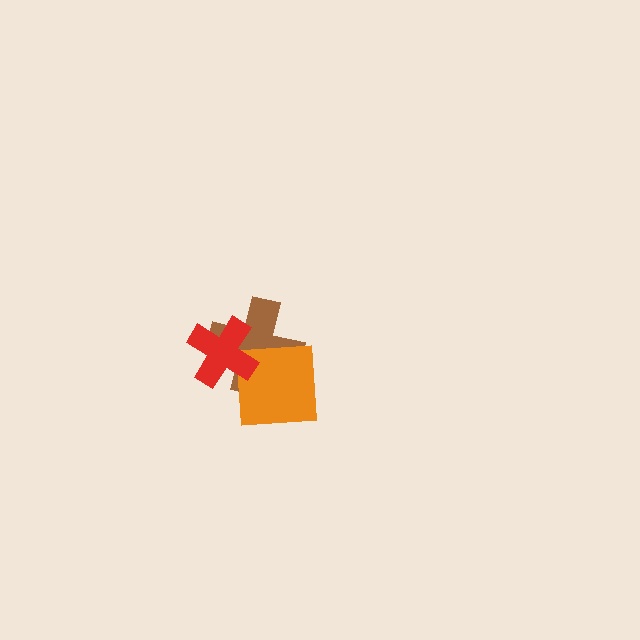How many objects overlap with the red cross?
2 objects overlap with the red cross.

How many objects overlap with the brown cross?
2 objects overlap with the brown cross.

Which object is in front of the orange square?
The red cross is in front of the orange square.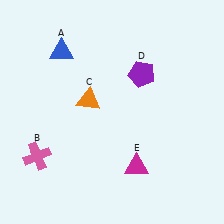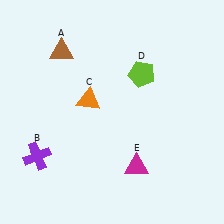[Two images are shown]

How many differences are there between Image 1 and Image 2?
There are 3 differences between the two images.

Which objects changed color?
A changed from blue to brown. B changed from pink to purple. D changed from purple to lime.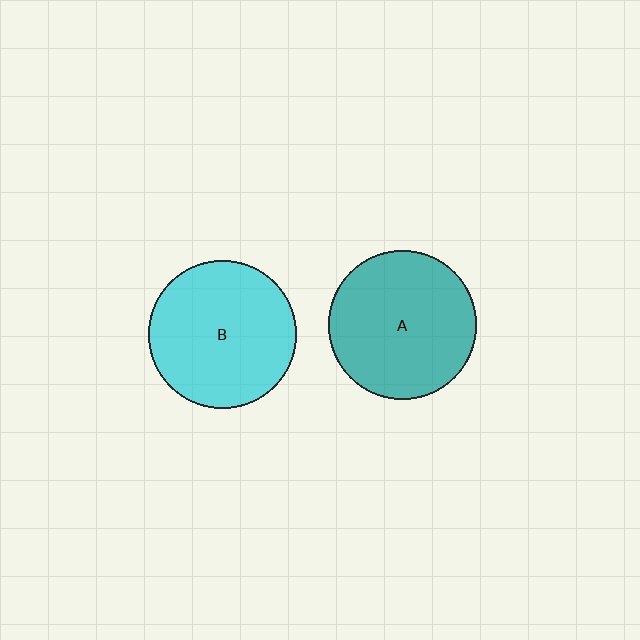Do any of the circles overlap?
No, none of the circles overlap.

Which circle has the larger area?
Circle A (teal).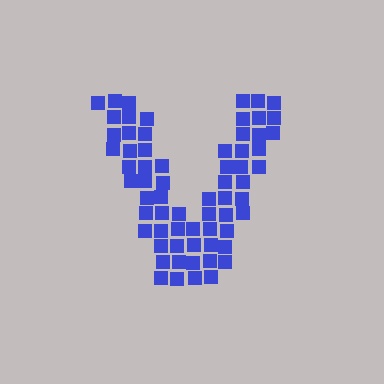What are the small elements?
The small elements are squares.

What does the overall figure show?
The overall figure shows the letter V.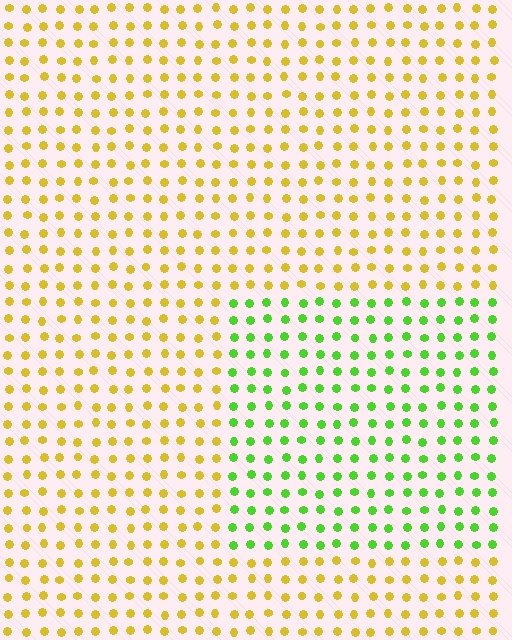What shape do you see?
I see a rectangle.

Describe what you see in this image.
The image is filled with small yellow elements in a uniform arrangement. A rectangle-shaped region is visible where the elements are tinted to a slightly different hue, forming a subtle color boundary.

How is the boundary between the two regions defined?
The boundary is defined purely by a slight shift in hue (about 58 degrees). Spacing, size, and orientation are identical on both sides.